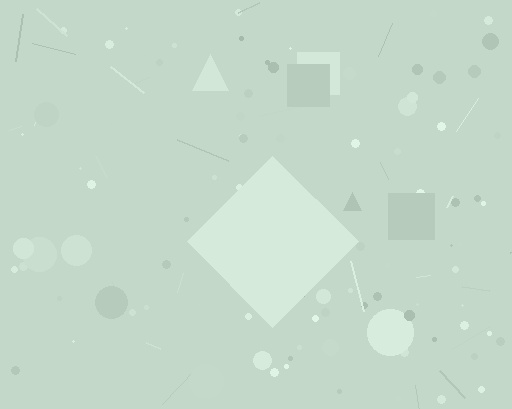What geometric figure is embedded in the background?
A diamond is embedded in the background.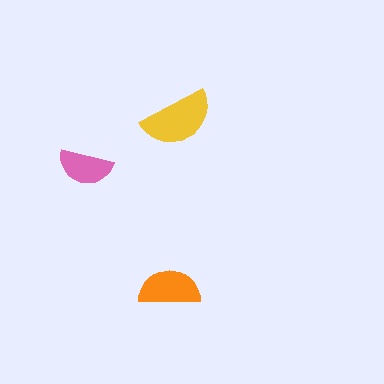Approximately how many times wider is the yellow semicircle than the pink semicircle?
About 1.5 times wider.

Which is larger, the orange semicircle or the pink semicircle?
The orange one.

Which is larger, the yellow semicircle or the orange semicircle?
The yellow one.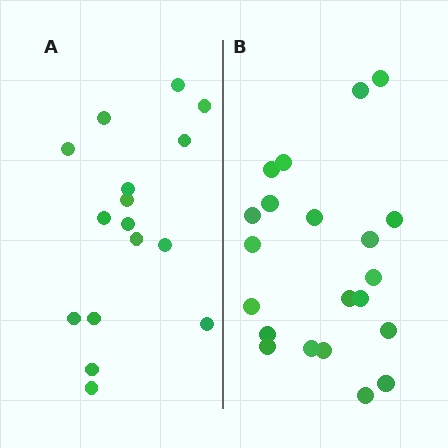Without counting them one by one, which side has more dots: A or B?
Region B (the right region) has more dots.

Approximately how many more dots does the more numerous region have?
Region B has about 5 more dots than region A.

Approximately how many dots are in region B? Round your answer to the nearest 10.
About 20 dots. (The exact count is 21, which rounds to 20.)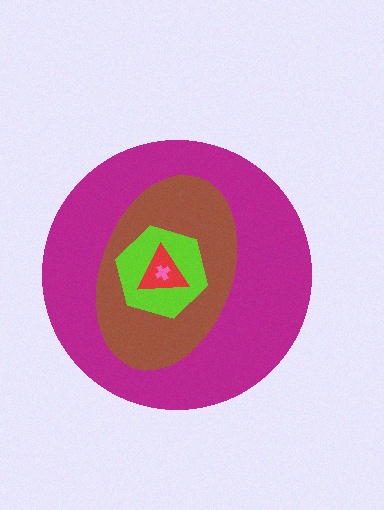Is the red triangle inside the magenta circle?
Yes.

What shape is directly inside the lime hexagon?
The red triangle.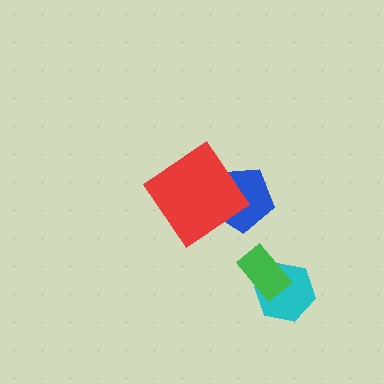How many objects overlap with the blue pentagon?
1 object overlaps with the blue pentagon.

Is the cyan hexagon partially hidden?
Yes, it is partially covered by another shape.